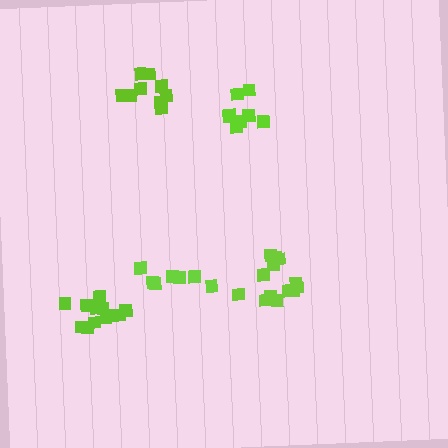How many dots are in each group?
Group 1: 7 dots, Group 2: 13 dots, Group 3: 9 dots, Group 4: 8 dots, Group 5: 12 dots (49 total).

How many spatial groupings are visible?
There are 5 spatial groupings.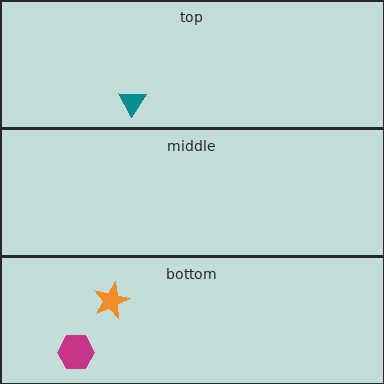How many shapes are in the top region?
1.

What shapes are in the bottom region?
The magenta hexagon, the orange star.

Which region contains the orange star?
The bottom region.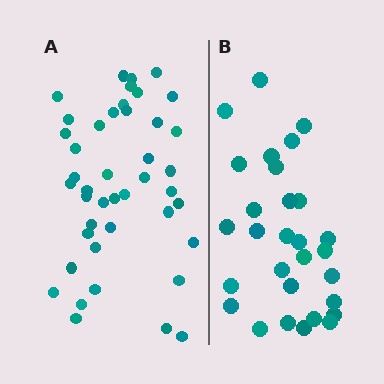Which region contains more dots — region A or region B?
Region A (the left region) has more dots.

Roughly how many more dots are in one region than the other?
Region A has approximately 15 more dots than region B.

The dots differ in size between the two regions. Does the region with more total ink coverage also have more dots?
No. Region B has more total ink coverage because its dots are larger, but region A actually contains more individual dots. Total area can be misleading — the number of items is what matters here.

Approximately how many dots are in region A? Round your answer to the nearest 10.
About 40 dots. (The exact count is 43, which rounds to 40.)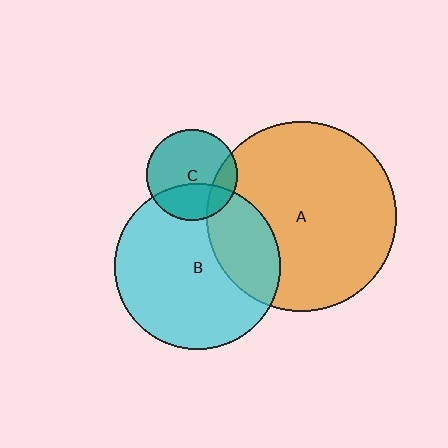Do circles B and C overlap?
Yes.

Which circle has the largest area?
Circle A (orange).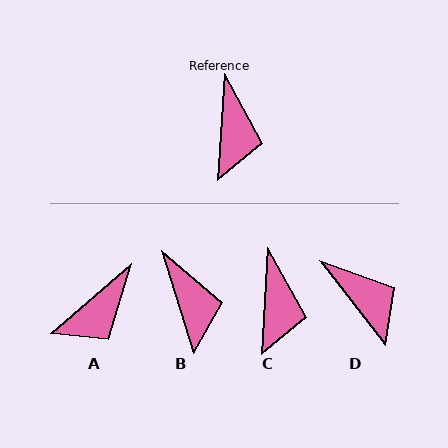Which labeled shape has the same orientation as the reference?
C.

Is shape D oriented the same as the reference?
No, it is off by about 42 degrees.